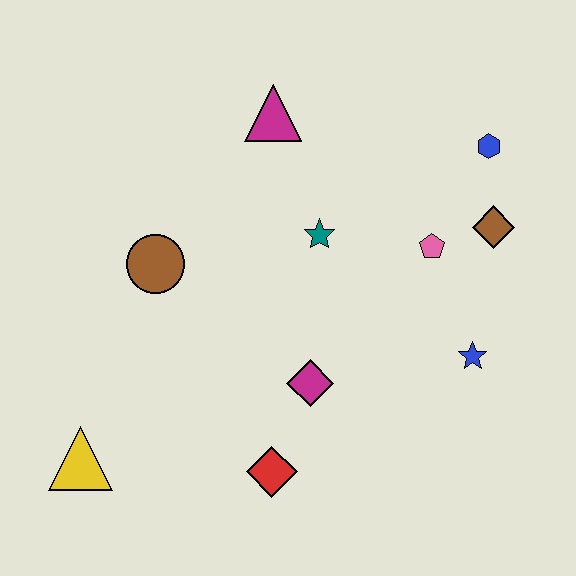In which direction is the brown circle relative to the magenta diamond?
The brown circle is to the left of the magenta diamond.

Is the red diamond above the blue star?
No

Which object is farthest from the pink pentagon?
The yellow triangle is farthest from the pink pentagon.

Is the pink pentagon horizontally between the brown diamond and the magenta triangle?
Yes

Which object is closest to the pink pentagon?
The brown diamond is closest to the pink pentagon.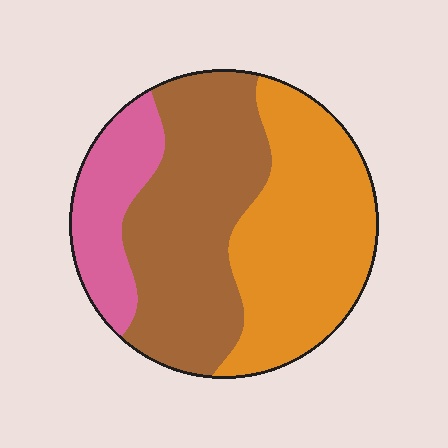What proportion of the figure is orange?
Orange covers 41% of the figure.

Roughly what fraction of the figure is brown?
Brown covers about 40% of the figure.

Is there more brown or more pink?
Brown.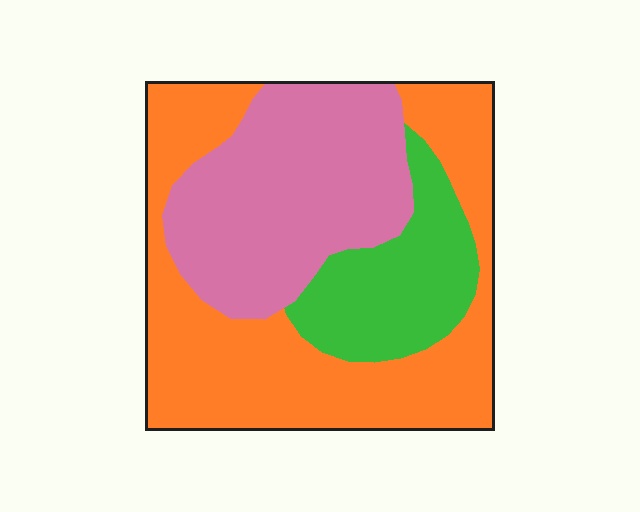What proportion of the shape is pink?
Pink takes up about one third (1/3) of the shape.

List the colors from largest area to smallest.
From largest to smallest: orange, pink, green.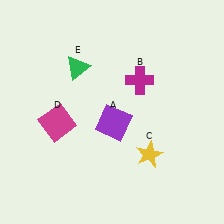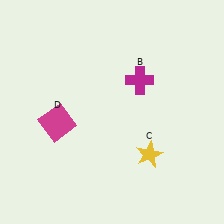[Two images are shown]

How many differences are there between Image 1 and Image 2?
There are 2 differences between the two images.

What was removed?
The purple square (A), the green triangle (E) were removed in Image 2.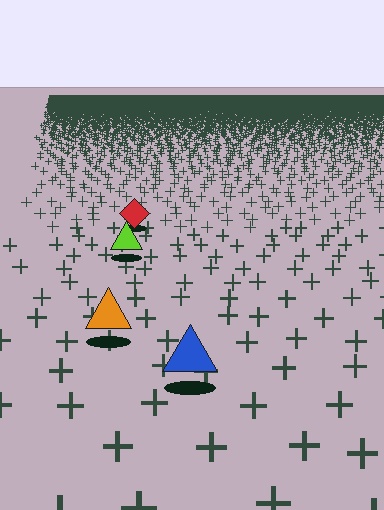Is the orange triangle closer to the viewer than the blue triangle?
No. The blue triangle is closer — you can tell from the texture gradient: the ground texture is coarser near it.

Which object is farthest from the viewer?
The red diamond is farthest from the viewer. It appears smaller and the ground texture around it is denser.